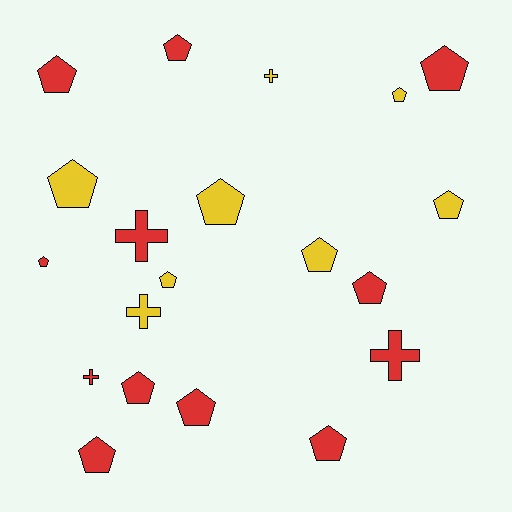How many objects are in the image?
There are 20 objects.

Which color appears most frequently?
Red, with 12 objects.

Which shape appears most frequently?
Pentagon, with 15 objects.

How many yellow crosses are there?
There are 2 yellow crosses.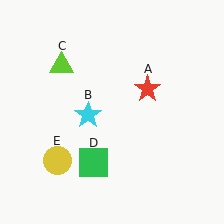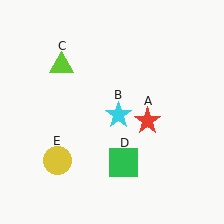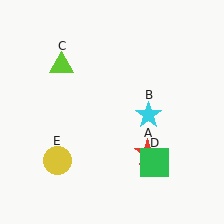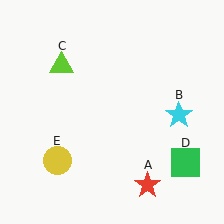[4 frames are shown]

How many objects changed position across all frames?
3 objects changed position: red star (object A), cyan star (object B), green square (object D).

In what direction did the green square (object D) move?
The green square (object D) moved right.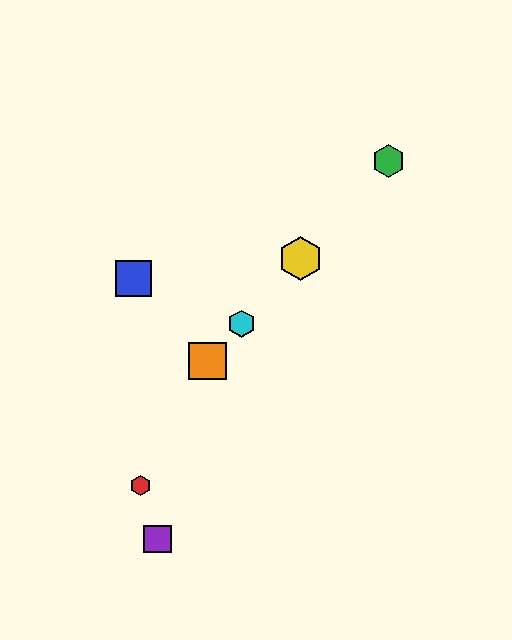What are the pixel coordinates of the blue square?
The blue square is at (134, 279).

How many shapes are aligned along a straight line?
4 shapes (the green hexagon, the yellow hexagon, the orange square, the cyan hexagon) are aligned along a straight line.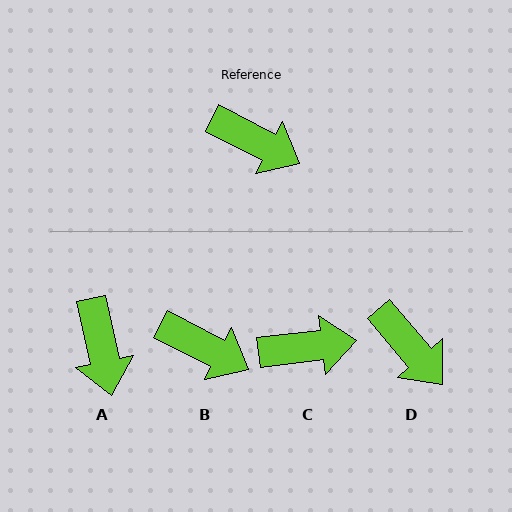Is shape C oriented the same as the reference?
No, it is off by about 34 degrees.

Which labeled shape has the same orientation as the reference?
B.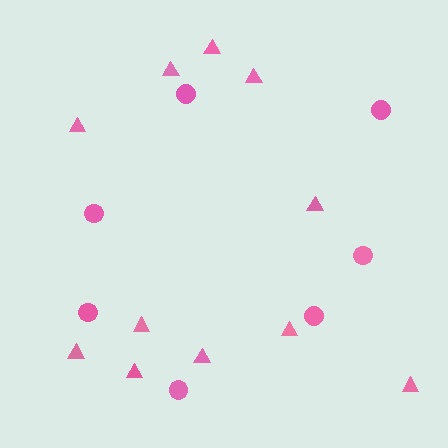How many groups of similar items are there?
There are 2 groups: one group of triangles (11) and one group of circles (7).